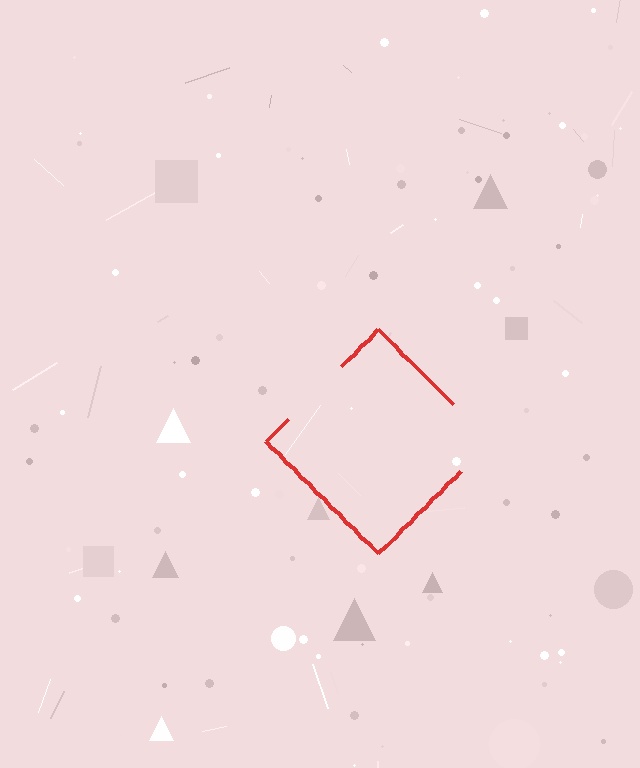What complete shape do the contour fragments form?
The contour fragments form a diamond.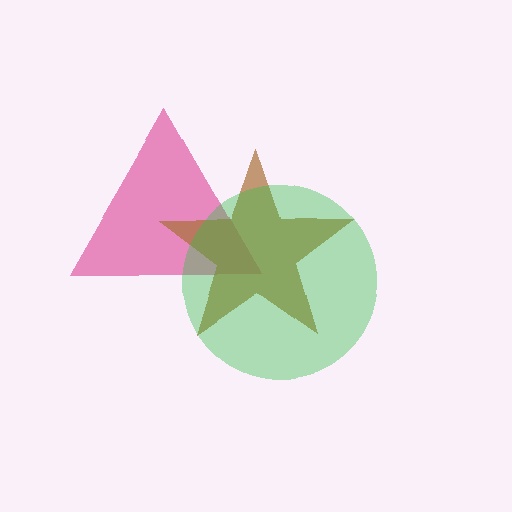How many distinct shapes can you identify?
There are 3 distinct shapes: a pink triangle, a brown star, a green circle.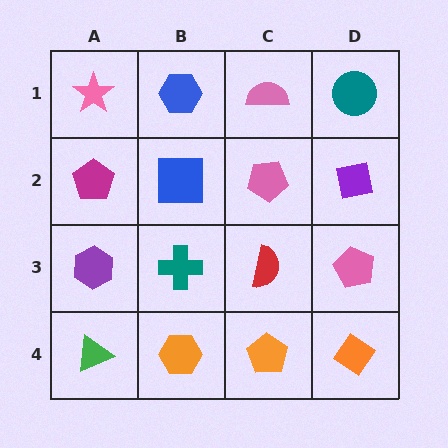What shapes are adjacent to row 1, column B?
A blue square (row 2, column B), a pink star (row 1, column A), a pink semicircle (row 1, column C).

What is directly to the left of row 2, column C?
A blue square.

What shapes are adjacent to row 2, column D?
A teal circle (row 1, column D), a pink pentagon (row 3, column D), a pink pentagon (row 2, column C).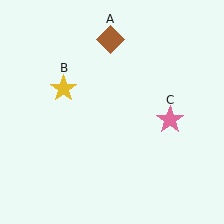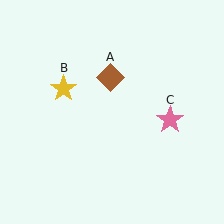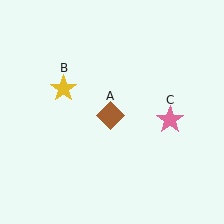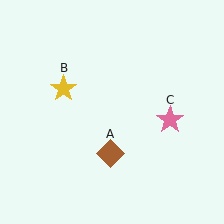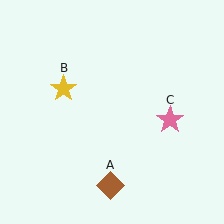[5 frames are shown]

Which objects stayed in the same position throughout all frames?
Yellow star (object B) and pink star (object C) remained stationary.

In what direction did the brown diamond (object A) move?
The brown diamond (object A) moved down.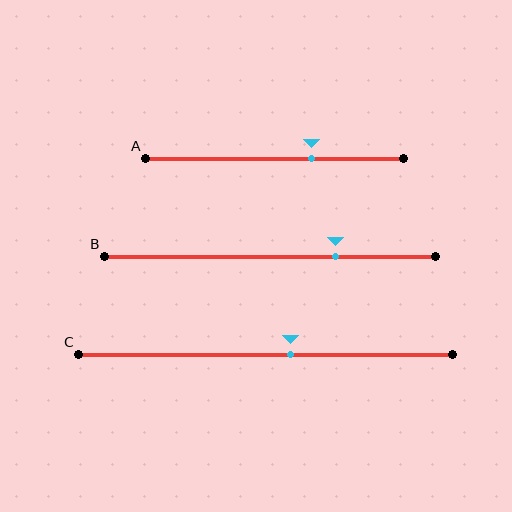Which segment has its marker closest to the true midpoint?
Segment C has its marker closest to the true midpoint.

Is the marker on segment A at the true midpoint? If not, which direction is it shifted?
No, the marker on segment A is shifted to the right by about 14% of the segment length.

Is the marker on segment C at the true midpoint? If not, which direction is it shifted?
No, the marker on segment C is shifted to the right by about 7% of the segment length.